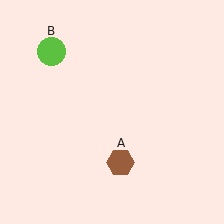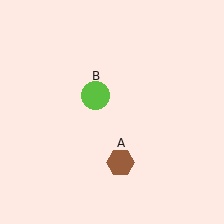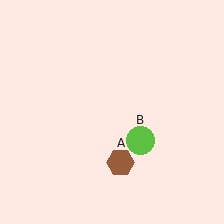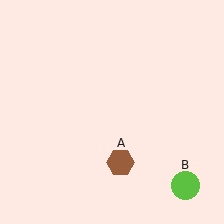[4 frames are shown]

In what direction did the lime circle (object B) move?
The lime circle (object B) moved down and to the right.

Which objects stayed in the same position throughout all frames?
Brown hexagon (object A) remained stationary.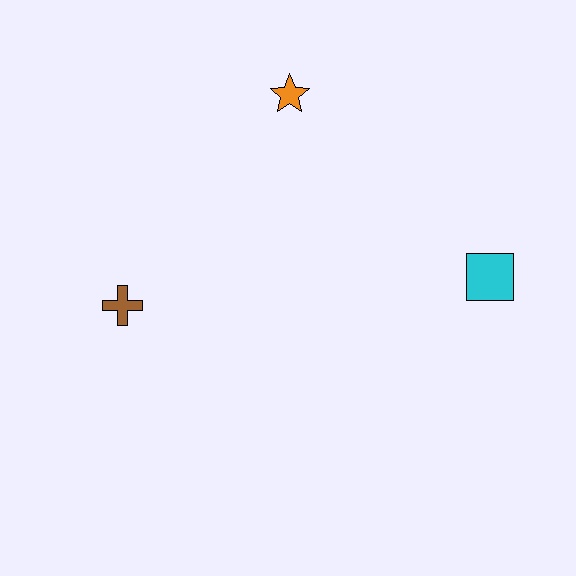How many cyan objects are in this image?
There is 1 cyan object.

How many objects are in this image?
There are 3 objects.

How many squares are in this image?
There is 1 square.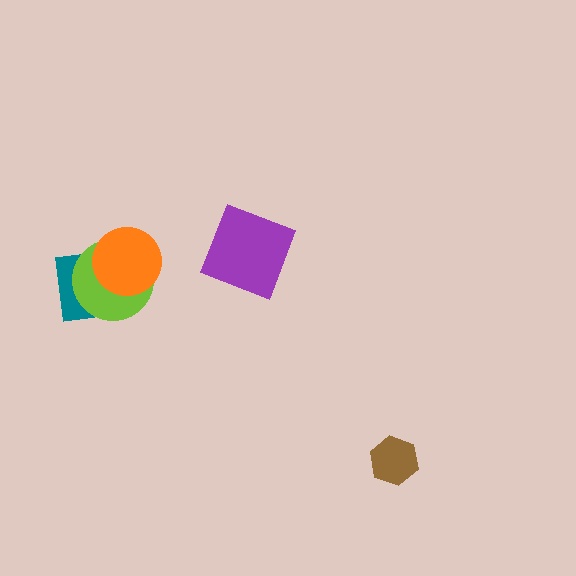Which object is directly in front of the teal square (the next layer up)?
The lime circle is directly in front of the teal square.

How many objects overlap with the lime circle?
2 objects overlap with the lime circle.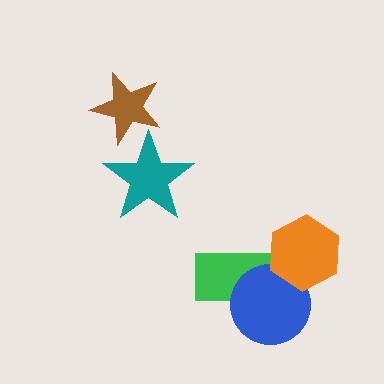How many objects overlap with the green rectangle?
1 object overlaps with the green rectangle.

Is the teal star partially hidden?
Yes, it is partially covered by another shape.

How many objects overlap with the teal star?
1 object overlaps with the teal star.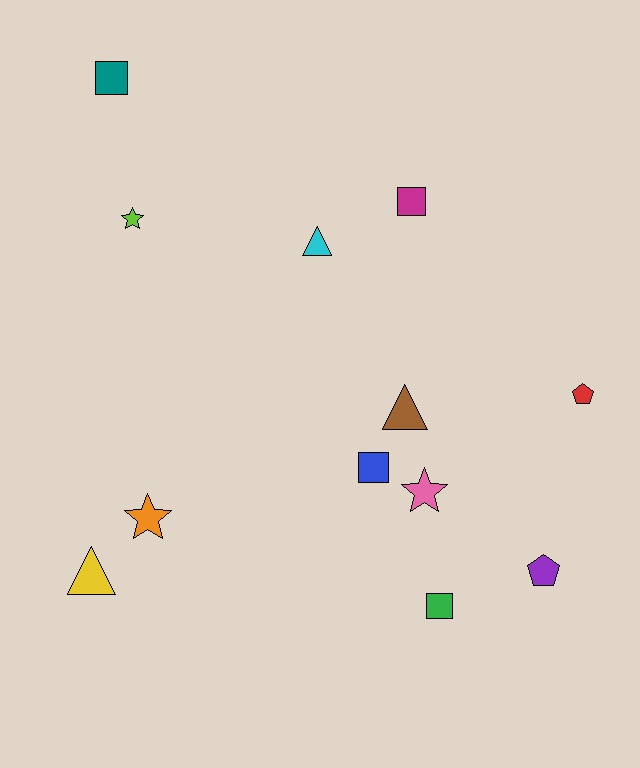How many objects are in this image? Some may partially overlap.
There are 12 objects.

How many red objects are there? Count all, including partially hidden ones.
There is 1 red object.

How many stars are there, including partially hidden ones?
There are 3 stars.